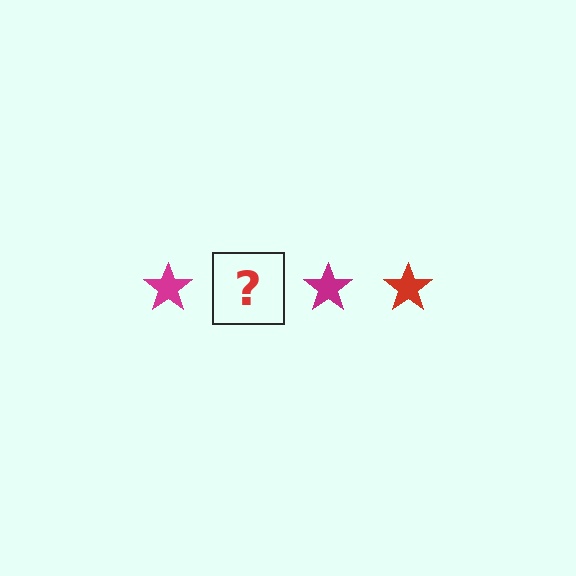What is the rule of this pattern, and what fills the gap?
The rule is that the pattern cycles through magenta, red stars. The gap should be filled with a red star.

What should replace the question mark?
The question mark should be replaced with a red star.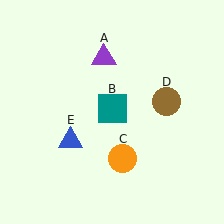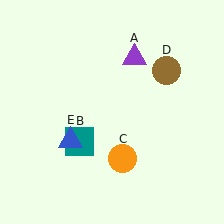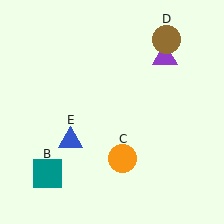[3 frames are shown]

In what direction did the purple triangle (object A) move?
The purple triangle (object A) moved right.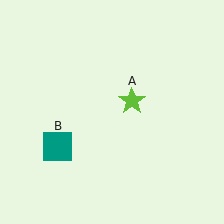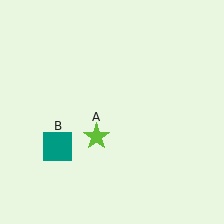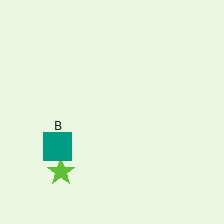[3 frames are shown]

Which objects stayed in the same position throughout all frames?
Teal square (object B) remained stationary.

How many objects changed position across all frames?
1 object changed position: lime star (object A).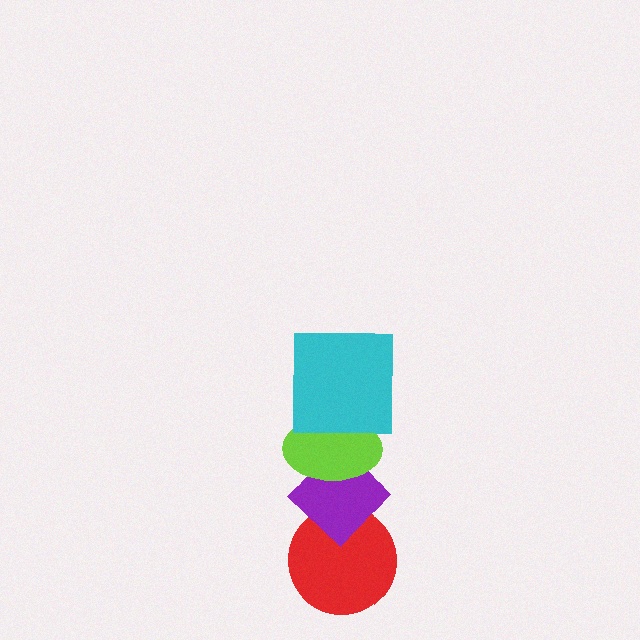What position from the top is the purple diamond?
The purple diamond is 3rd from the top.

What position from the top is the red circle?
The red circle is 4th from the top.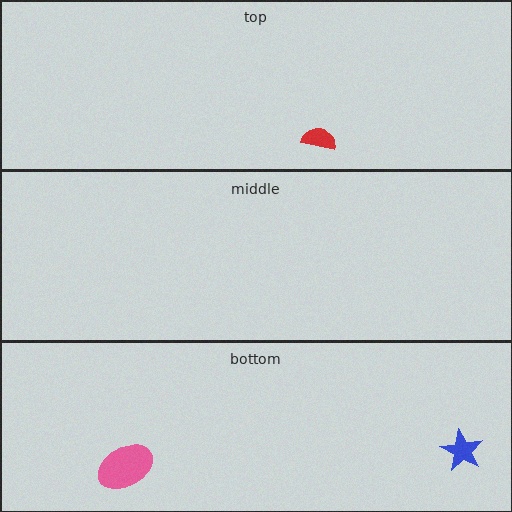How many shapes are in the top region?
1.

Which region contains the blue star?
The bottom region.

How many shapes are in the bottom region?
2.